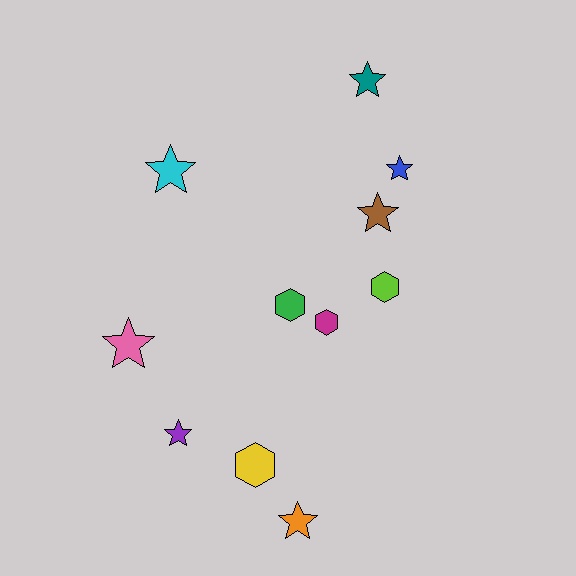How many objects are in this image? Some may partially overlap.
There are 11 objects.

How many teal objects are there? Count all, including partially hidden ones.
There is 1 teal object.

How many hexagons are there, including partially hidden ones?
There are 4 hexagons.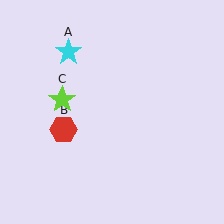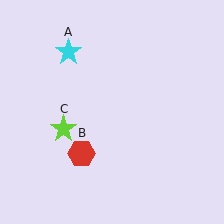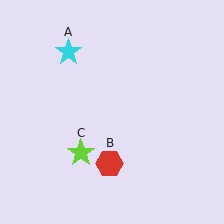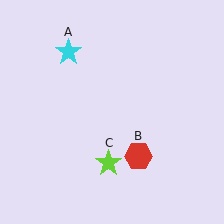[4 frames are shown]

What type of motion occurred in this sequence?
The red hexagon (object B), lime star (object C) rotated counterclockwise around the center of the scene.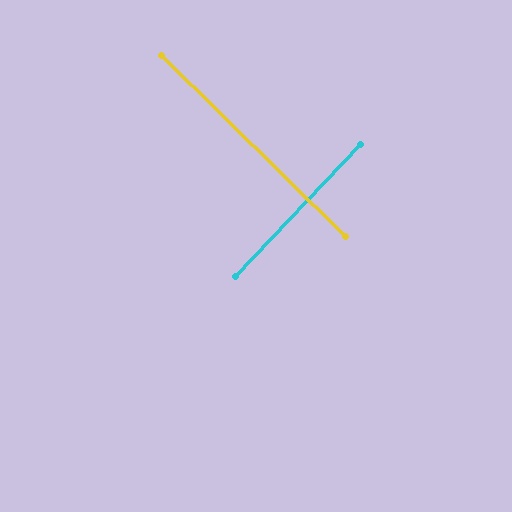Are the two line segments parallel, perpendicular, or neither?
Perpendicular — they meet at approximately 89°.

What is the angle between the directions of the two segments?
Approximately 89 degrees.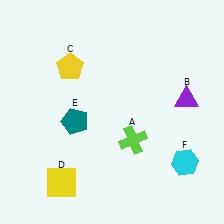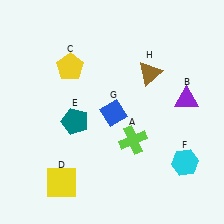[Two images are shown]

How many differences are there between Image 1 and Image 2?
There are 2 differences between the two images.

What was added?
A blue diamond (G), a brown triangle (H) were added in Image 2.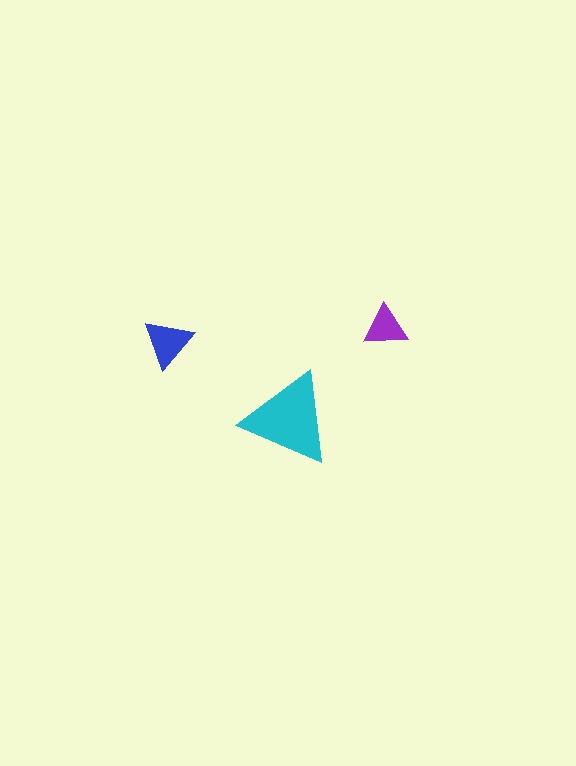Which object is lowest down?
The cyan triangle is bottommost.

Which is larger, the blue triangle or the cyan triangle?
The cyan one.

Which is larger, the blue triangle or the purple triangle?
The blue one.